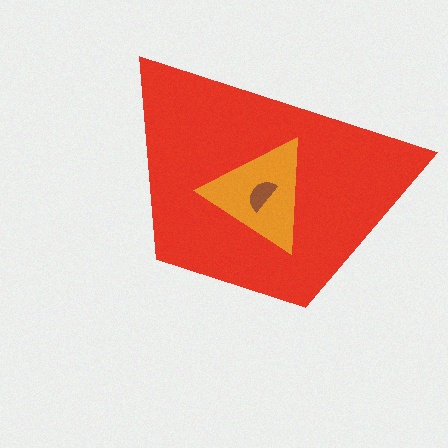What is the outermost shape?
The red trapezoid.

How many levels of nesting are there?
3.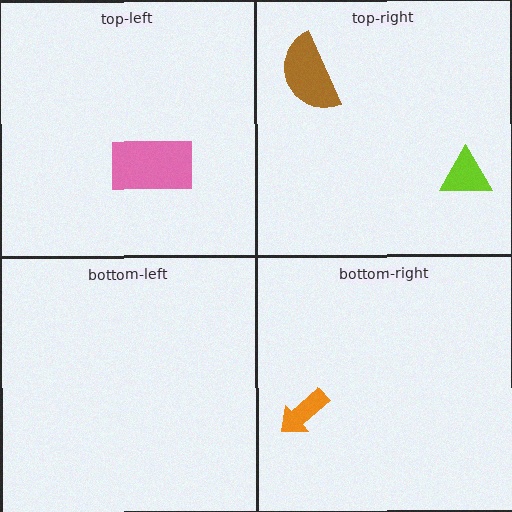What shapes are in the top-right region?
The lime triangle, the brown semicircle.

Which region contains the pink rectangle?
The top-left region.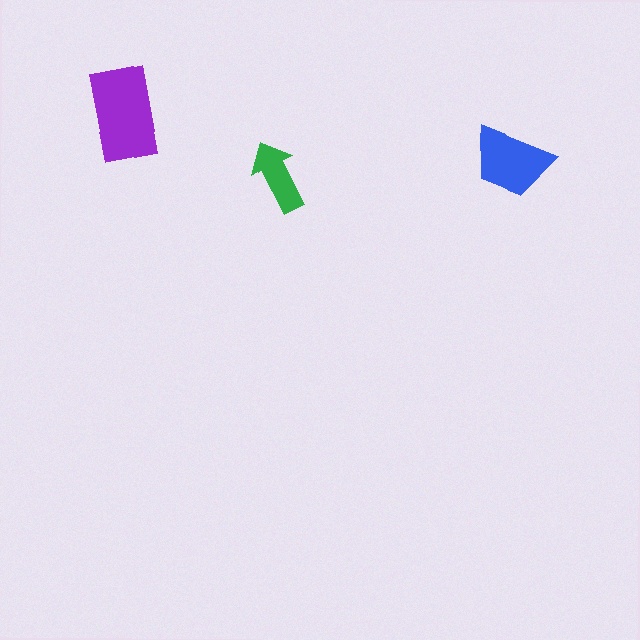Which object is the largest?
The purple rectangle.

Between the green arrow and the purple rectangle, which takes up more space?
The purple rectangle.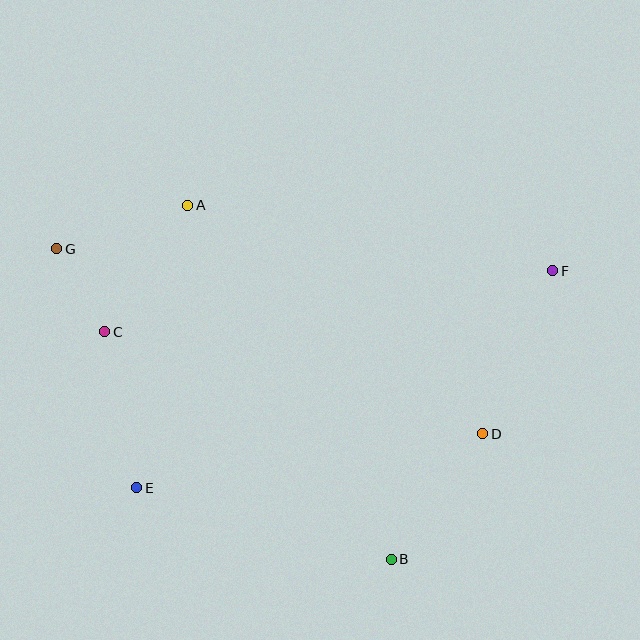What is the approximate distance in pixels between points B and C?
The distance between B and C is approximately 365 pixels.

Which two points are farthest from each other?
Points F and G are farthest from each other.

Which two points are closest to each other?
Points C and G are closest to each other.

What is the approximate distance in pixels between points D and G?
The distance between D and G is approximately 464 pixels.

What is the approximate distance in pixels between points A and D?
The distance between A and D is approximately 373 pixels.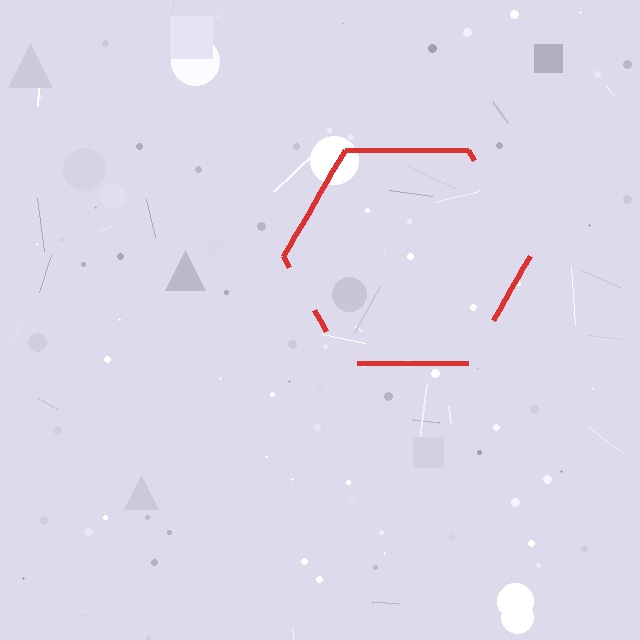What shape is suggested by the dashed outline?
The dashed outline suggests a hexagon.